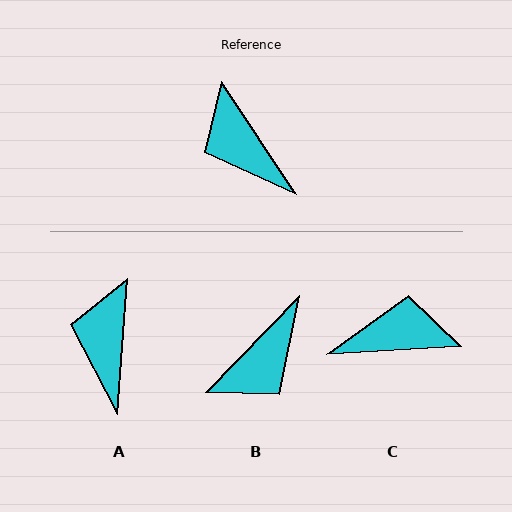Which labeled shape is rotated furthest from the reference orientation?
C, about 120 degrees away.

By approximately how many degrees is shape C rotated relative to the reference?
Approximately 120 degrees clockwise.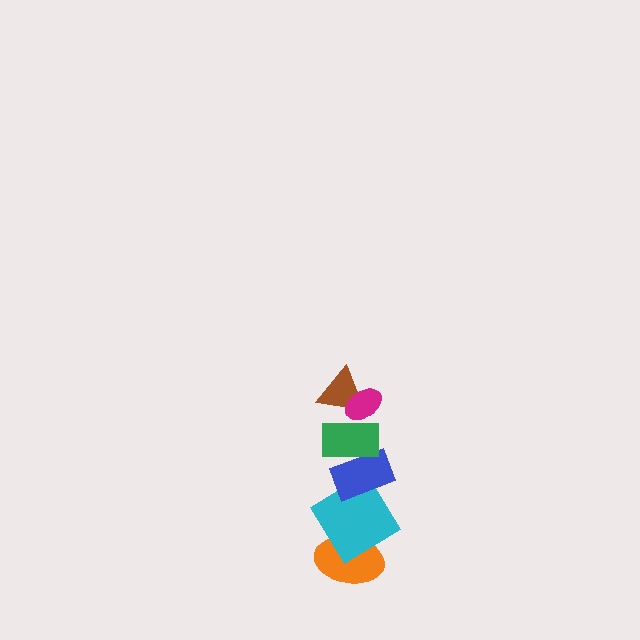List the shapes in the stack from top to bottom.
From top to bottom: the magenta ellipse, the brown triangle, the green rectangle, the blue rectangle, the cyan diamond, the orange ellipse.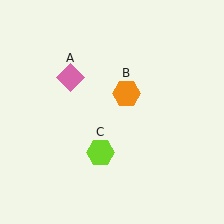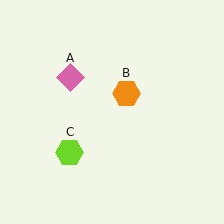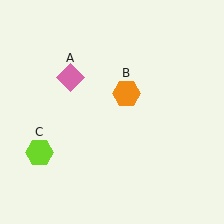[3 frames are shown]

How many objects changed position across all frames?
1 object changed position: lime hexagon (object C).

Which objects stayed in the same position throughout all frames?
Pink diamond (object A) and orange hexagon (object B) remained stationary.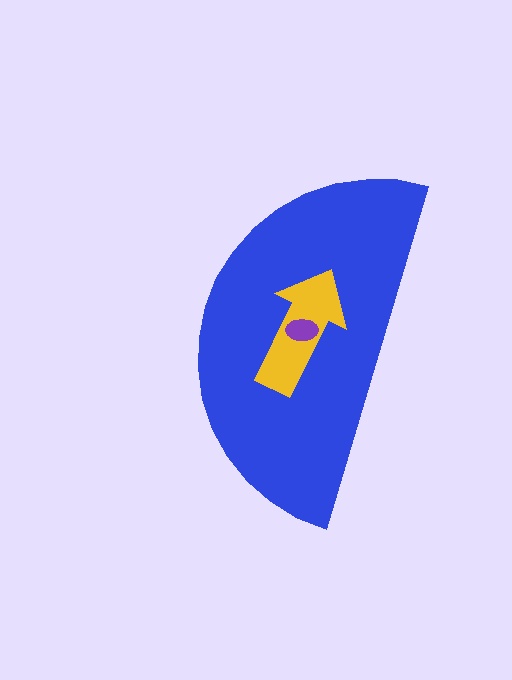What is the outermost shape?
The blue semicircle.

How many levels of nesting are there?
3.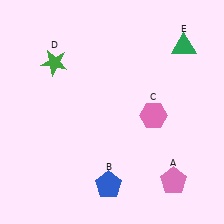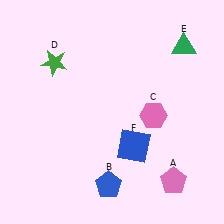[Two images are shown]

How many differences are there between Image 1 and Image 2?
There is 1 difference between the two images.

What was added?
A blue square (F) was added in Image 2.